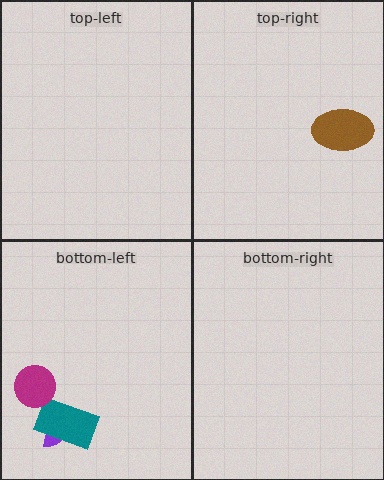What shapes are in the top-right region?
The brown ellipse.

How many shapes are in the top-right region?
1.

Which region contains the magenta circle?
The bottom-left region.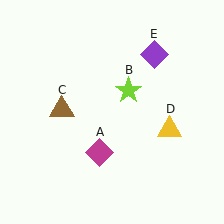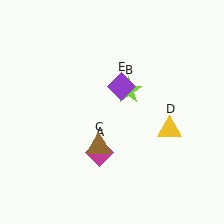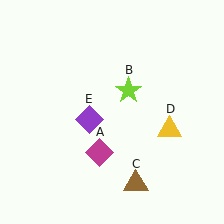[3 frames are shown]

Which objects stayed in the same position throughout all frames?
Magenta diamond (object A) and lime star (object B) and yellow triangle (object D) remained stationary.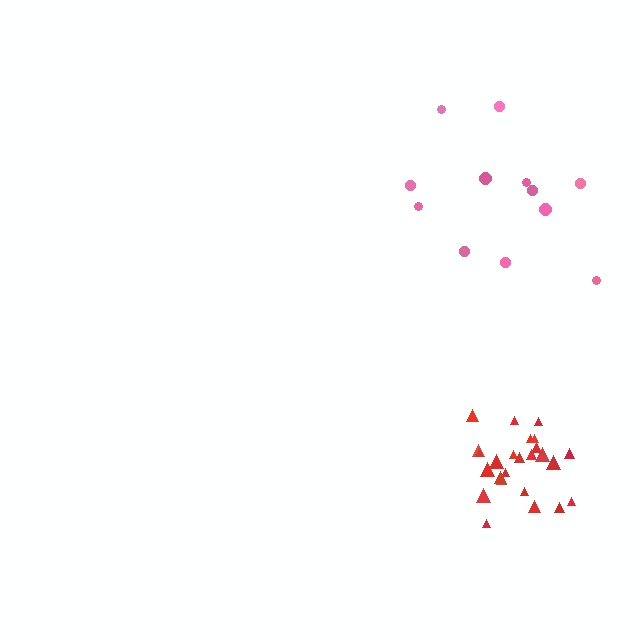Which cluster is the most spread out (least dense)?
Pink.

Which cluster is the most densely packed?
Red.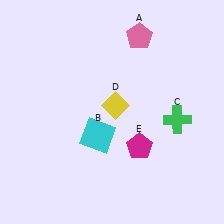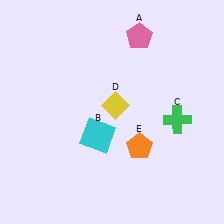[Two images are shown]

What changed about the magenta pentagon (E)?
In Image 1, E is magenta. In Image 2, it changed to orange.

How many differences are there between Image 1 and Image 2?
There is 1 difference between the two images.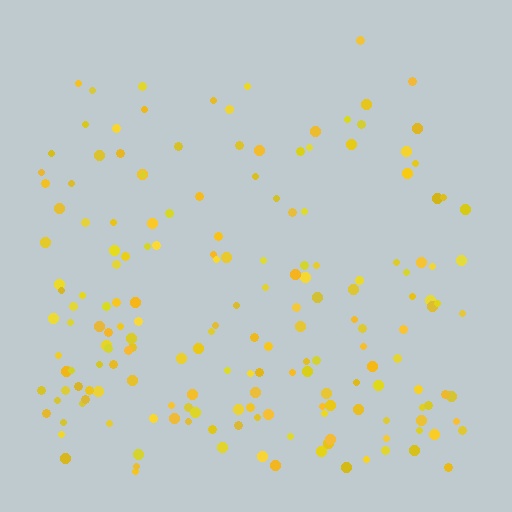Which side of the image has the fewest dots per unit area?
The top.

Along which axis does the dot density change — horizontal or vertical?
Vertical.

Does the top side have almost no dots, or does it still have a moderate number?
Still a moderate number, just noticeably fewer than the bottom.